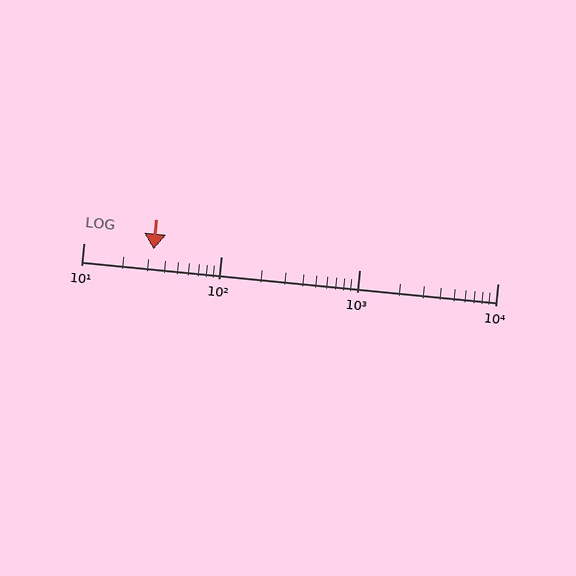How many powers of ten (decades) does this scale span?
The scale spans 3 decades, from 10 to 10000.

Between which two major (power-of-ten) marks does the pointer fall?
The pointer is between 10 and 100.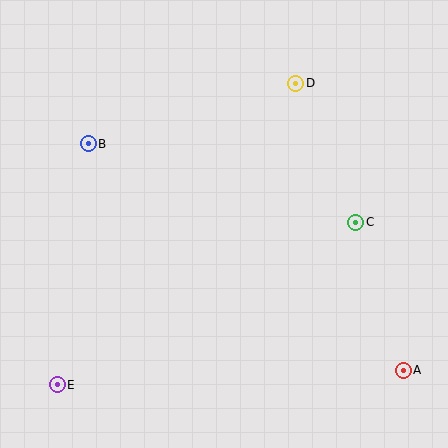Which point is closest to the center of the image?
Point C at (356, 222) is closest to the center.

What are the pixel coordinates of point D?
Point D is at (296, 83).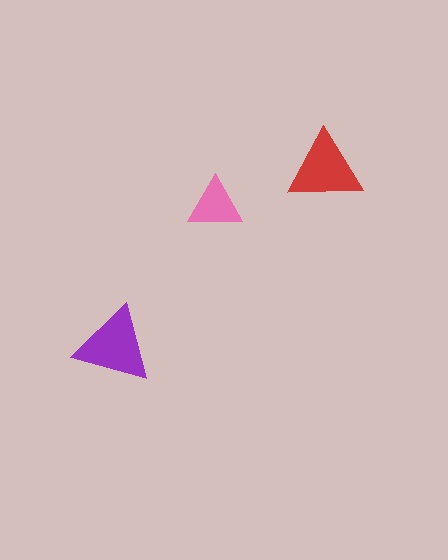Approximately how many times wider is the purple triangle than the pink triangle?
About 1.5 times wider.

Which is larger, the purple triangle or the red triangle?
The purple one.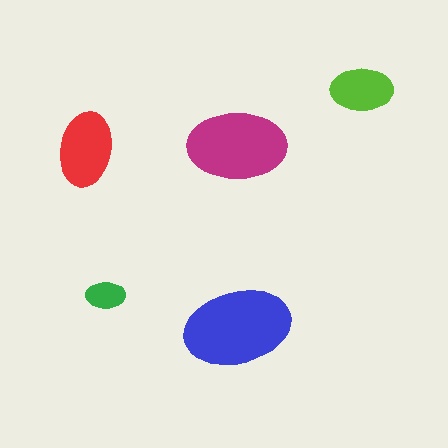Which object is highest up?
The lime ellipse is topmost.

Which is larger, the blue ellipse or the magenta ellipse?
The blue one.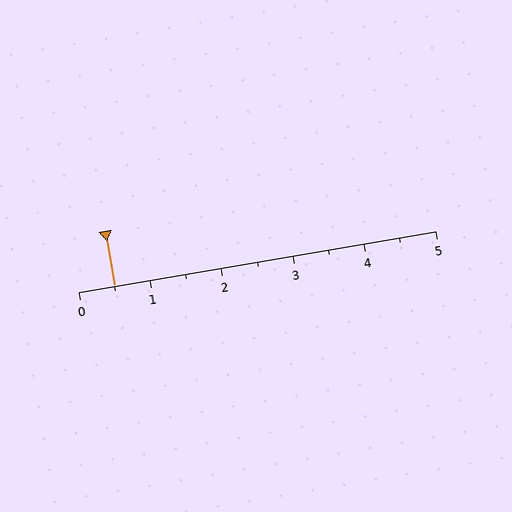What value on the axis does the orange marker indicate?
The marker indicates approximately 0.5.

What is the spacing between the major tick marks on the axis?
The major ticks are spaced 1 apart.